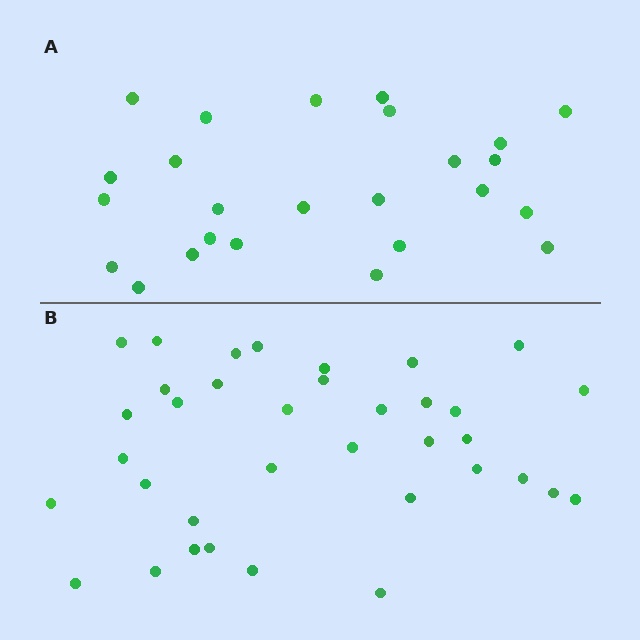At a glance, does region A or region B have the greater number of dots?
Region B (the bottom region) has more dots.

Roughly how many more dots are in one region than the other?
Region B has roughly 12 or so more dots than region A.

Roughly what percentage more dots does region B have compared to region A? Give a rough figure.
About 45% more.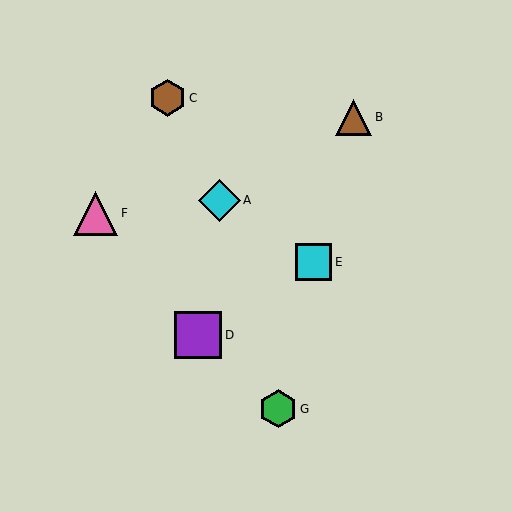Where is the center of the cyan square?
The center of the cyan square is at (314, 262).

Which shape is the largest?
The purple square (labeled D) is the largest.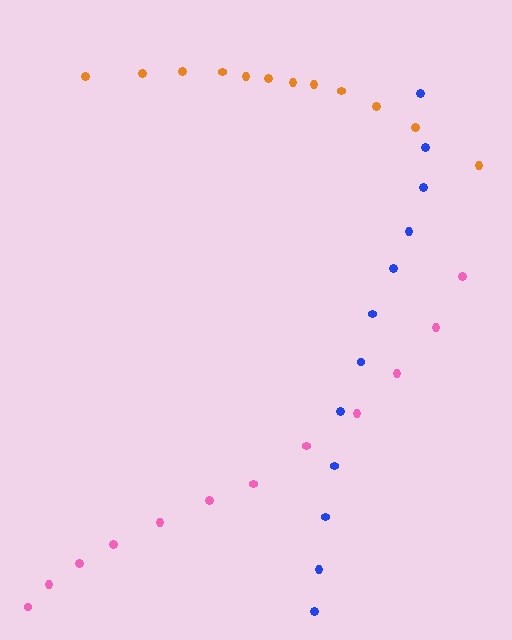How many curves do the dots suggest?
There are 3 distinct paths.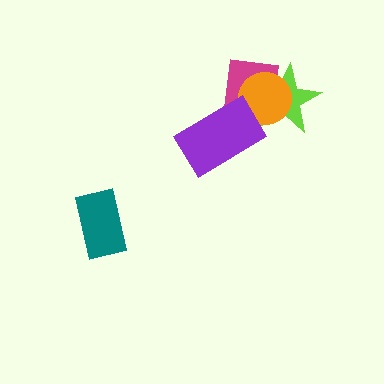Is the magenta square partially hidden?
Yes, it is partially covered by another shape.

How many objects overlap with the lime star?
2 objects overlap with the lime star.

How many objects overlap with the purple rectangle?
2 objects overlap with the purple rectangle.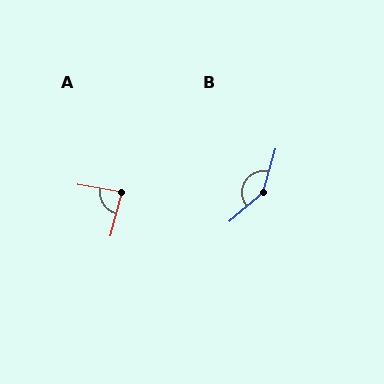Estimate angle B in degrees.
Approximately 147 degrees.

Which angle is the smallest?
A, at approximately 85 degrees.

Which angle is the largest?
B, at approximately 147 degrees.